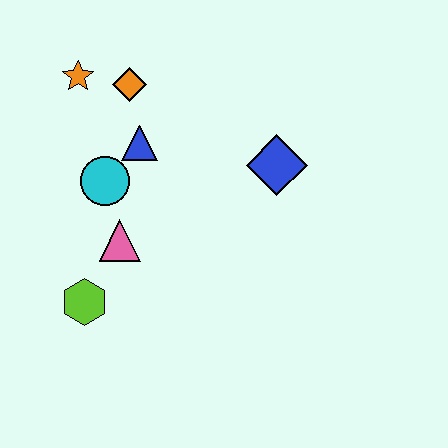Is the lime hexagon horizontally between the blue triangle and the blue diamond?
No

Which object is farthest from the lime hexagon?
The blue diamond is farthest from the lime hexagon.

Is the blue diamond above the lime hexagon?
Yes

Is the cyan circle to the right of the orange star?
Yes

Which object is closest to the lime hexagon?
The pink triangle is closest to the lime hexagon.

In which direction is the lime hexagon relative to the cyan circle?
The lime hexagon is below the cyan circle.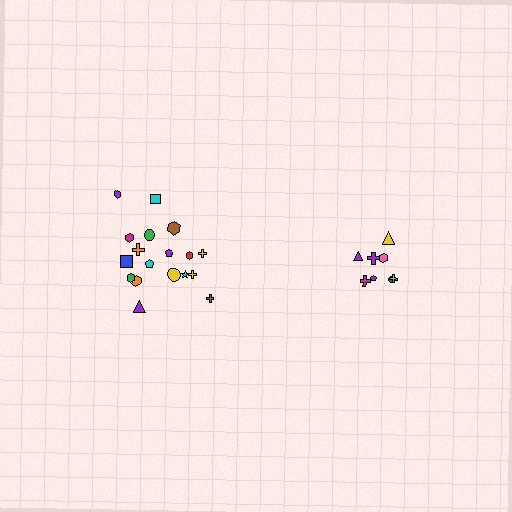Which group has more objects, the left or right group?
The left group.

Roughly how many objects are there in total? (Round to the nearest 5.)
Roughly 25 objects in total.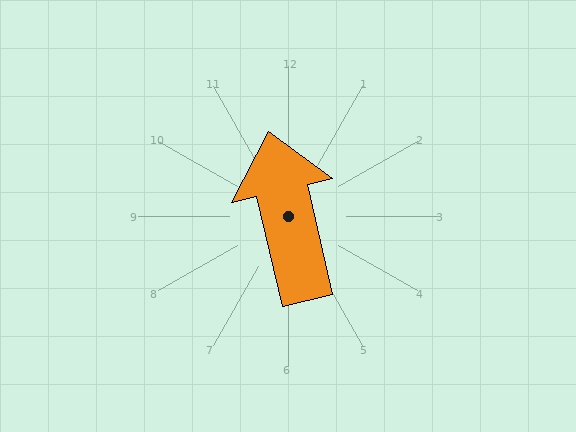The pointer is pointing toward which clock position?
Roughly 12 o'clock.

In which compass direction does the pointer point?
North.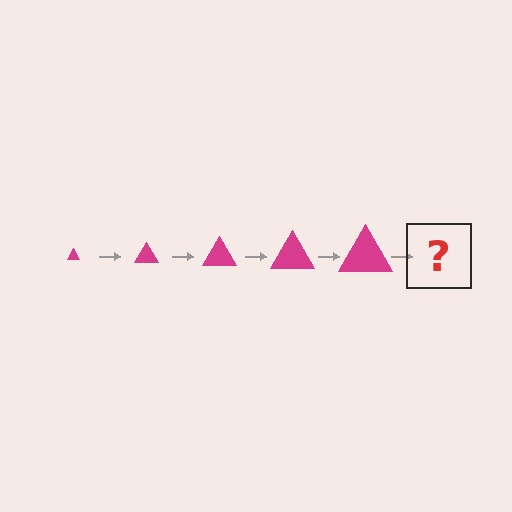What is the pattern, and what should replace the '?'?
The pattern is that the triangle gets progressively larger each step. The '?' should be a magenta triangle, larger than the previous one.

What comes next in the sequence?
The next element should be a magenta triangle, larger than the previous one.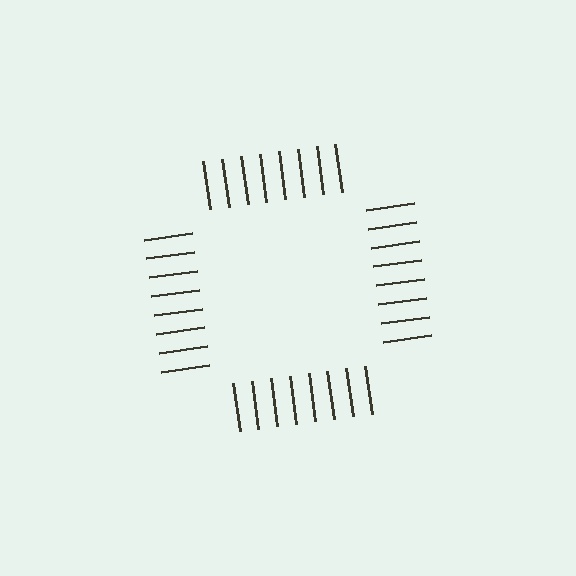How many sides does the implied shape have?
4 sides — the line-ends trace a square.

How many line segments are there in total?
32 — 8 along each of the 4 edges.